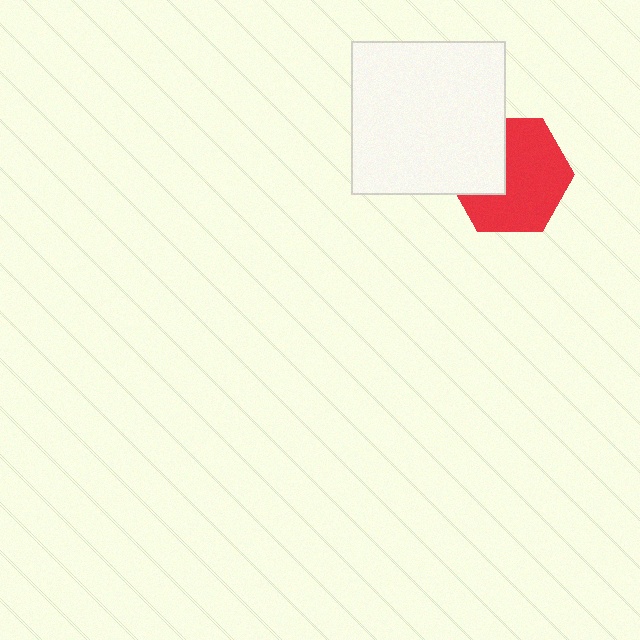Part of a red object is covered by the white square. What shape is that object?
It is a hexagon.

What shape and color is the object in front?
The object in front is a white square.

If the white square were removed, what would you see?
You would see the complete red hexagon.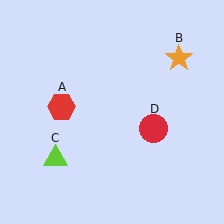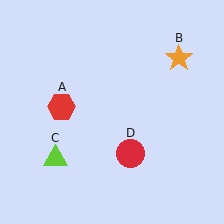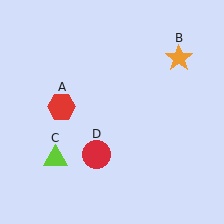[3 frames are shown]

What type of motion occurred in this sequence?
The red circle (object D) rotated clockwise around the center of the scene.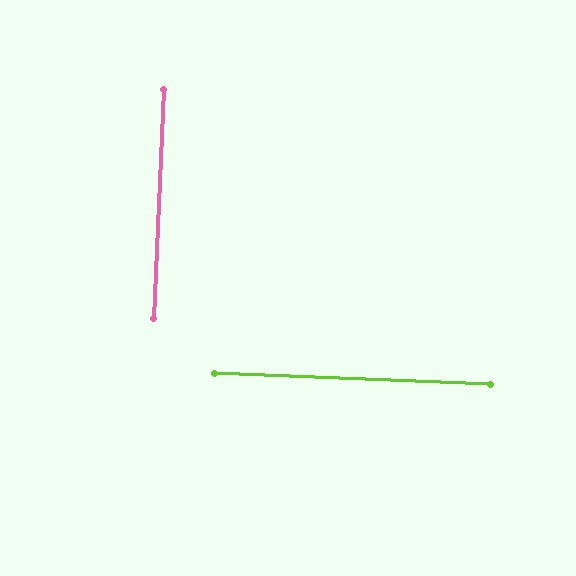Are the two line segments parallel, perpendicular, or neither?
Perpendicular — they meet at approximately 90°.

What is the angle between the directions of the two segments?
Approximately 90 degrees.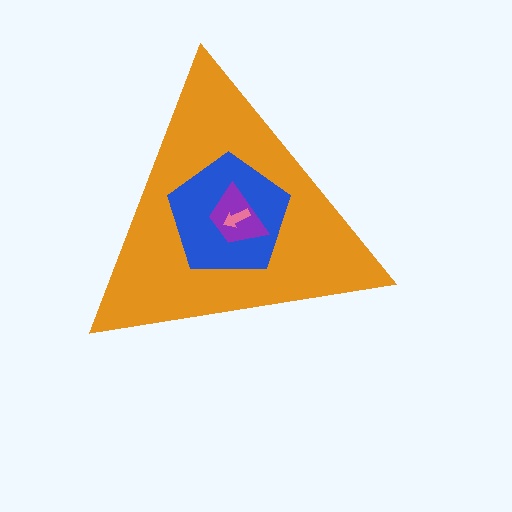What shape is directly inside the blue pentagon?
The purple trapezoid.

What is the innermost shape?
The pink arrow.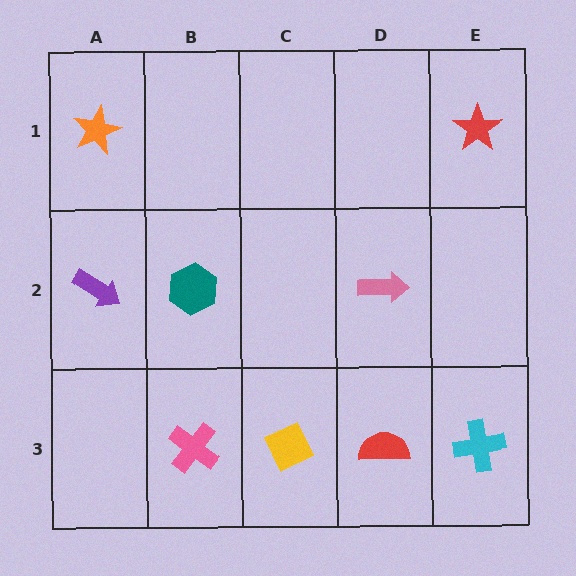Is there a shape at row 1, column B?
No, that cell is empty.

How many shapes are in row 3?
4 shapes.